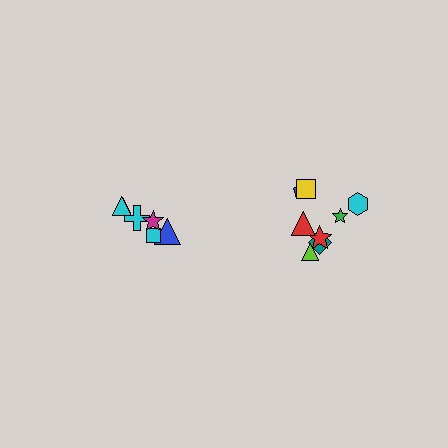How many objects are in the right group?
There are 8 objects.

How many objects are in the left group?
There are 6 objects.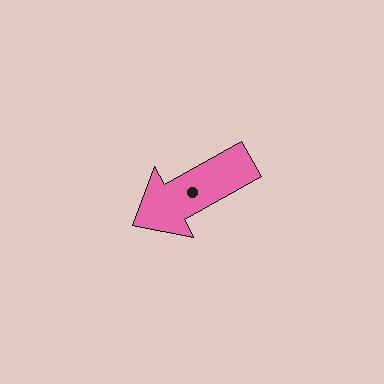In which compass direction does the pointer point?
Southwest.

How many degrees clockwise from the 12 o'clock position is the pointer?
Approximately 241 degrees.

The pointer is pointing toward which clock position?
Roughly 8 o'clock.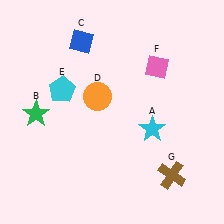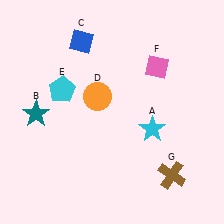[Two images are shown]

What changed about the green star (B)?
In Image 1, B is green. In Image 2, it changed to teal.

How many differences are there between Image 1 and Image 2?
There is 1 difference between the two images.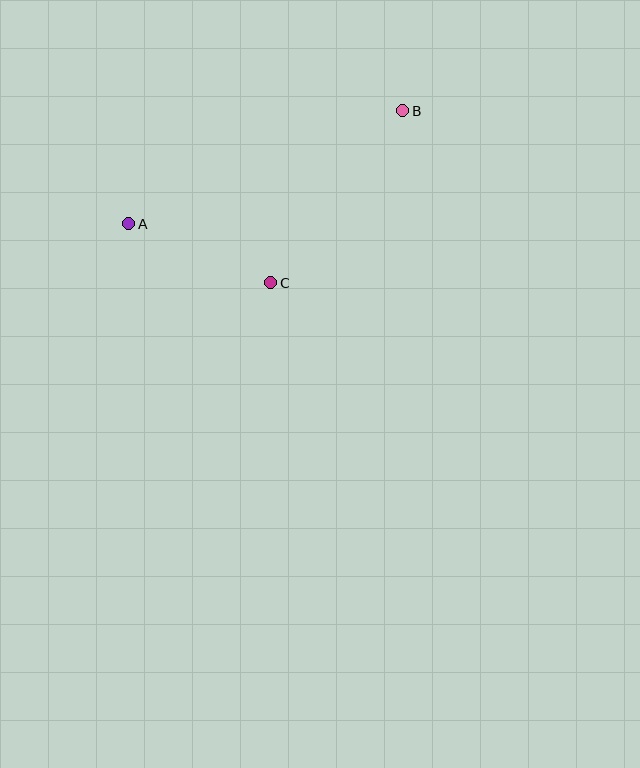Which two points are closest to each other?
Points A and C are closest to each other.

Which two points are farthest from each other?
Points A and B are farthest from each other.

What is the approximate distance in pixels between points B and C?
The distance between B and C is approximately 217 pixels.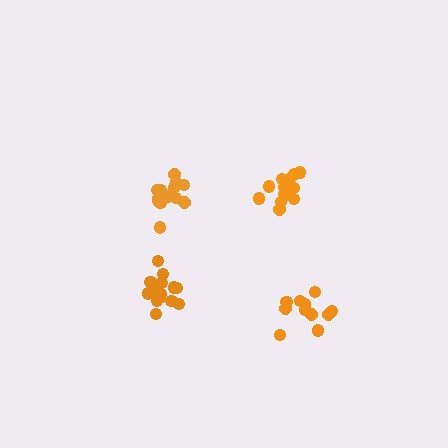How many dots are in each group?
Group 1: 16 dots, Group 2: 11 dots, Group 3: 15 dots, Group 4: 14 dots (56 total).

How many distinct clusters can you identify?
There are 4 distinct clusters.